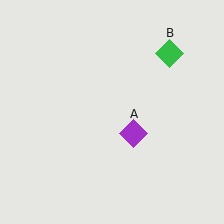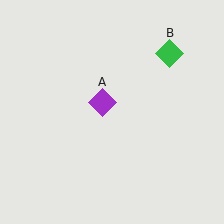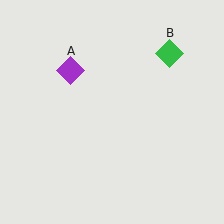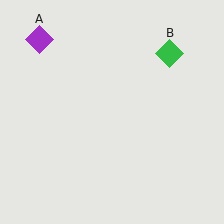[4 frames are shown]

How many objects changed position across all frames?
1 object changed position: purple diamond (object A).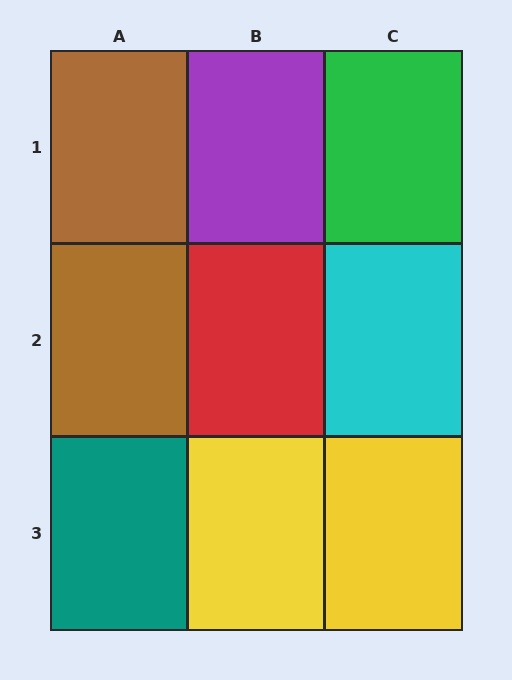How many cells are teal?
1 cell is teal.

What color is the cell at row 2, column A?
Brown.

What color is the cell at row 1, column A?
Brown.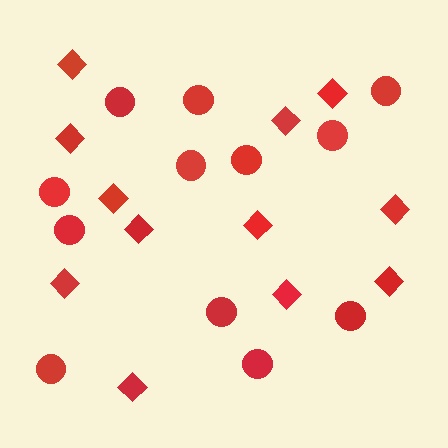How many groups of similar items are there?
There are 2 groups: one group of diamonds (12) and one group of circles (12).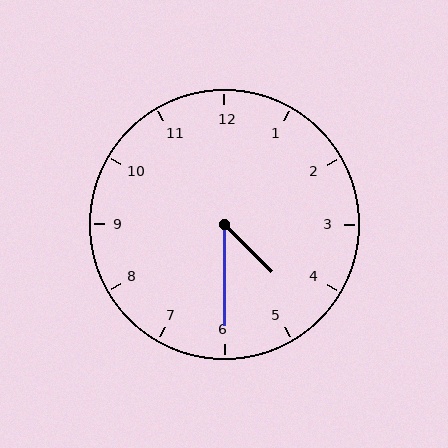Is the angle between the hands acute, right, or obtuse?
It is acute.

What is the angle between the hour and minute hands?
Approximately 45 degrees.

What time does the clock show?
4:30.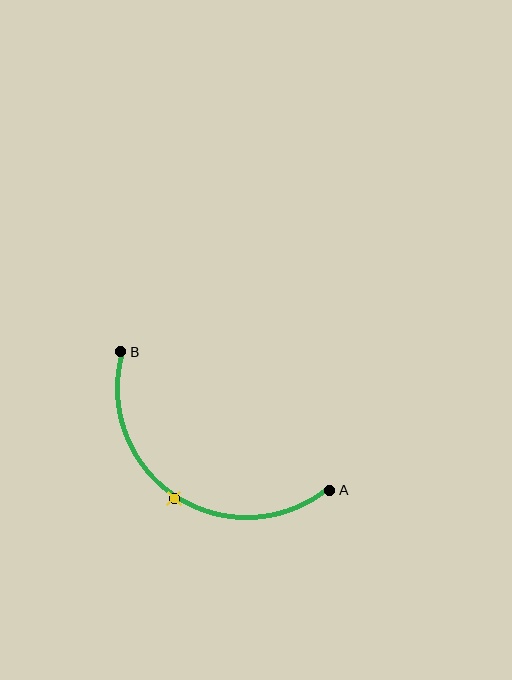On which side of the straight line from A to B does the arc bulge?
The arc bulges below the straight line connecting A and B.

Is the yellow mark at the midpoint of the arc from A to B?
Yes. The yellow mark lies on the arc at equal arc-length from both A and B — it is the arc midpoint.